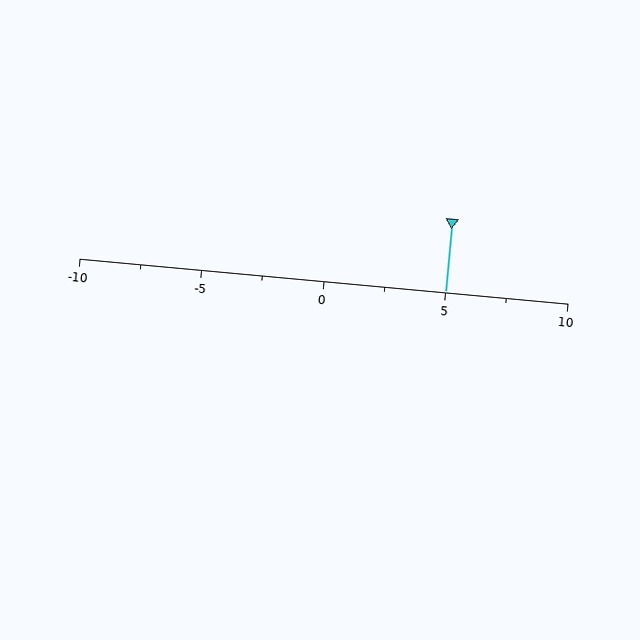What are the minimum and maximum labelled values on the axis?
The axis runs from -10 to 10.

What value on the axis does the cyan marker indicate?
The marker indicates approximately 5.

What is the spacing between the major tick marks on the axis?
The major ticks are spaced 5 apart.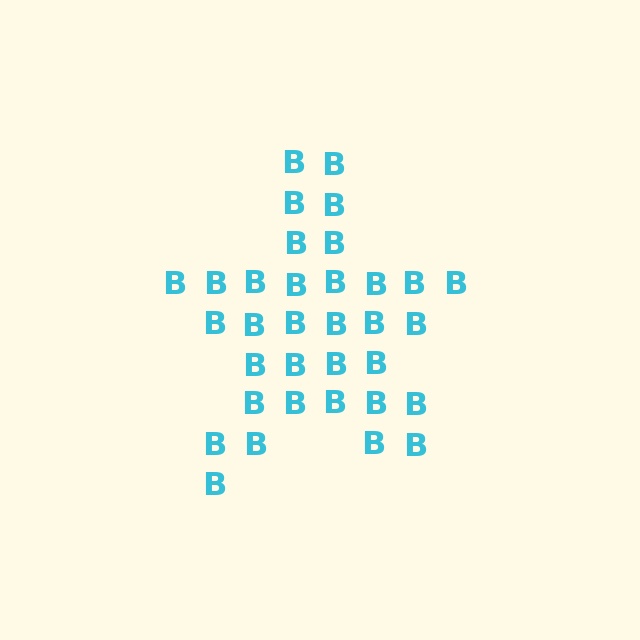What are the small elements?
The small elements are letter B's.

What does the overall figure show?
The overall figure shows a star.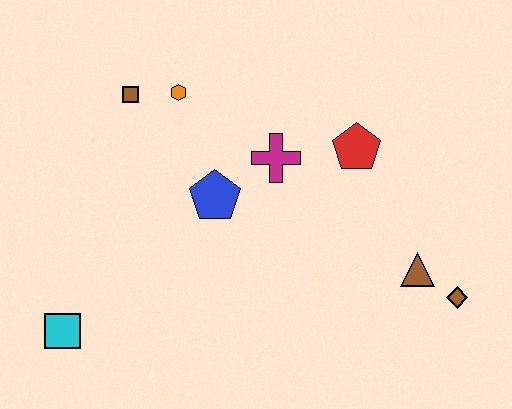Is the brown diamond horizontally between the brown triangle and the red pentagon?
No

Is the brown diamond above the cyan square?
Yes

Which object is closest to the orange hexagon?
The brown square is closest to the orange hexagon.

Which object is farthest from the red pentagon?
The cyan square is farthest from the red pentagon.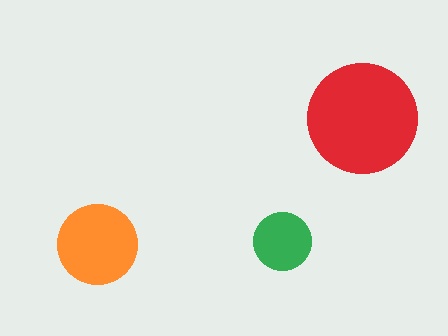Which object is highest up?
The red circle is topmost.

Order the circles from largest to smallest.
the red one, the orange one, the green one.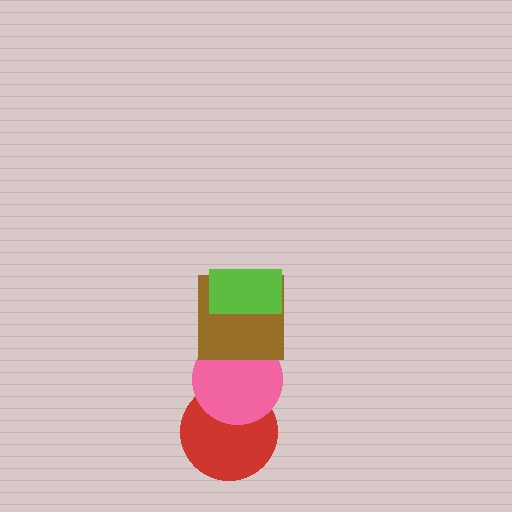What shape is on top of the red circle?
The pink circle is on top of the red circle.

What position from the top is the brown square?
The brown square is 2nd from the top.